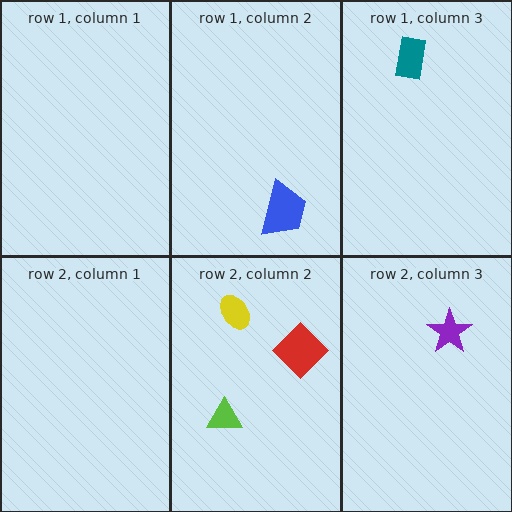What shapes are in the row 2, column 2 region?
The yellow ellipse, the red diamond, the lime triangle.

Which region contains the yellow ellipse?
The row 2, column 2 region.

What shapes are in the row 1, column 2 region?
The blue trapezoid.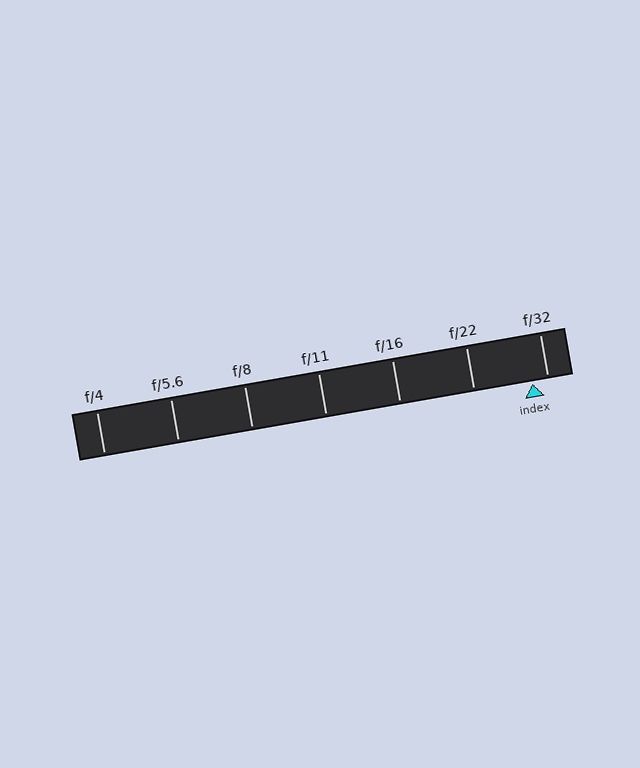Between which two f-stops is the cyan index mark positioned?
The index mark is between f/22 and f/32.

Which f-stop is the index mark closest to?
The index mark is closest to f/32.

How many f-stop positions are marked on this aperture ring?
There are 7 f-stop positions marked.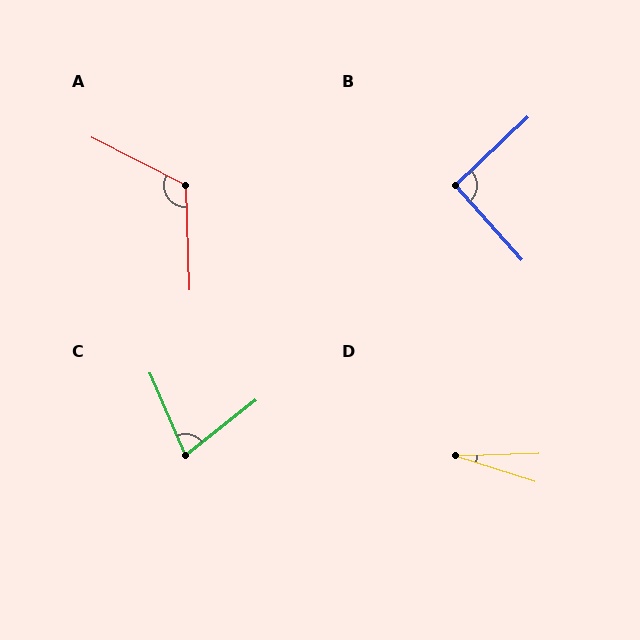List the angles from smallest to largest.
D (20°), C (75°), B (92°), A (119°).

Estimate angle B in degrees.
Approximately 92 degrees.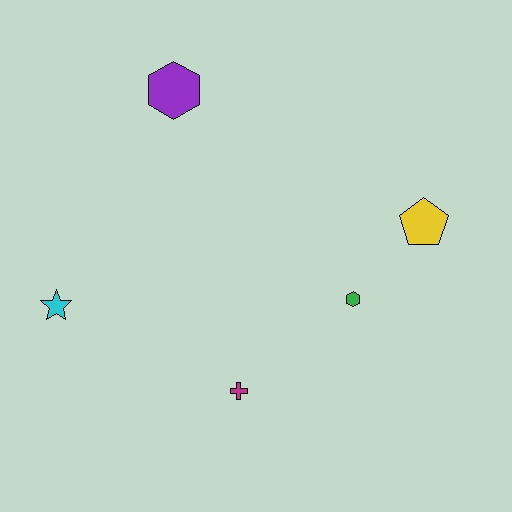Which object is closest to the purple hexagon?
The cyan star is closest to the purple hexagon.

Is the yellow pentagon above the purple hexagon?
No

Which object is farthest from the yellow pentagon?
The cyan star is farthest from the yellow pentagon.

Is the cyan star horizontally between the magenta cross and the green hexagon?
No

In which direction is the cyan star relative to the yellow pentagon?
The cyan star is to the left of the yellow pentagon.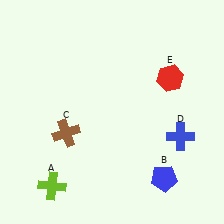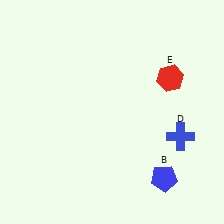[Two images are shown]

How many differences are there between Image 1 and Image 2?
There are 2 differences between the two images.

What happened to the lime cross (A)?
The lime cross (A) was removed in Image 2. It was in the bottom-left area of Image 1.